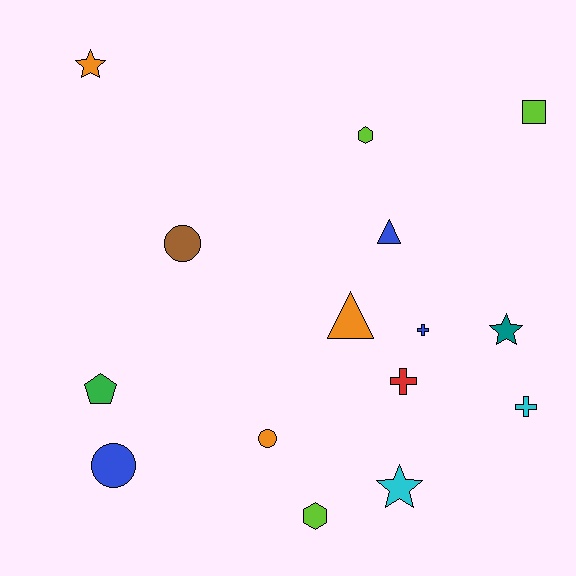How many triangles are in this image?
There are 2 triangles.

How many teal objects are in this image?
There is 1 teal object.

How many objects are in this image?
There are 15 objects.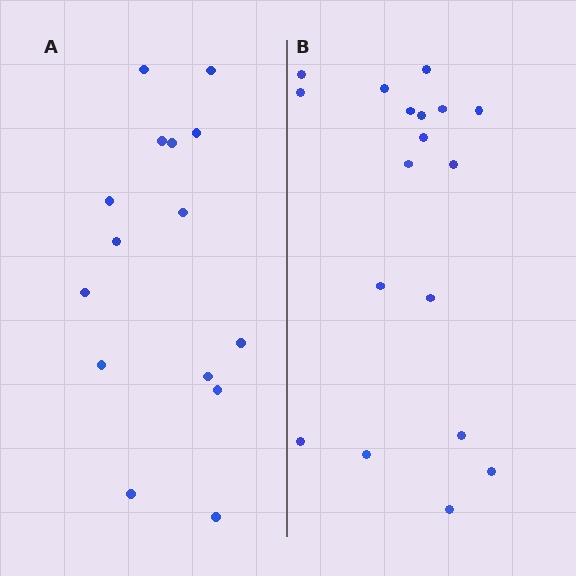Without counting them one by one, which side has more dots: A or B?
Region B (the right region) has more dots.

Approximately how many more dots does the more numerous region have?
Region B has just a few more — roughly 2 or 3 more dots than region A.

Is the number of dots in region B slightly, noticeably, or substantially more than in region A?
Region B has only slightly more — the two regions are fairly close. The ratio is roughly 1.2 to 1.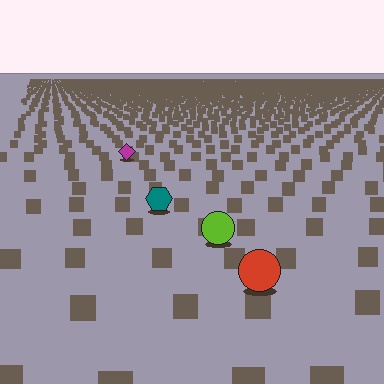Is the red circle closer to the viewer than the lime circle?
Yes. The red circle is closer — you can tell from the texture gradient: the ground texture is coarser near it.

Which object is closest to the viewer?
The red circle is closest. The texture marks near it are larger and more spread out.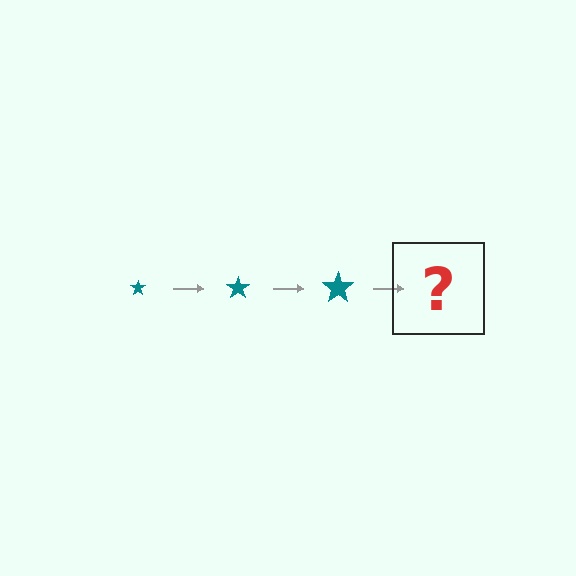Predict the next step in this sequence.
The next step is a teal star, larger than the previous one.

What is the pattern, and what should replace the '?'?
The pattern is that the star gets progressively larger each step. The '?' should be a teal star, larger than the previous one.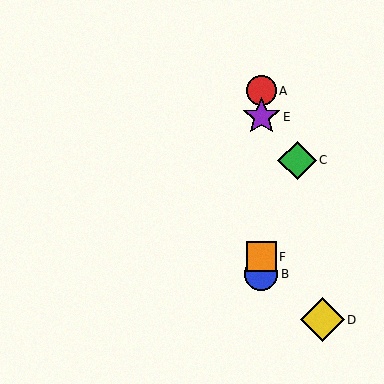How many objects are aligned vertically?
4 objects (A, B, E, F) are aligned vertically.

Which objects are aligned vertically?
Objects A, B, E, F are aligned vertically.